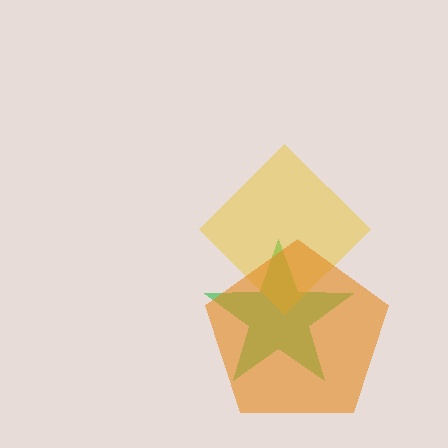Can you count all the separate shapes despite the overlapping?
Yes, there are 3 separate shapes.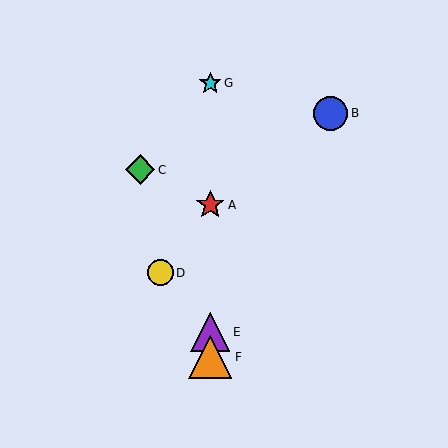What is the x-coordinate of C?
Object C is at x≈140.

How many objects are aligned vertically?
4 objects (A, E, F, G) are aligned vertically.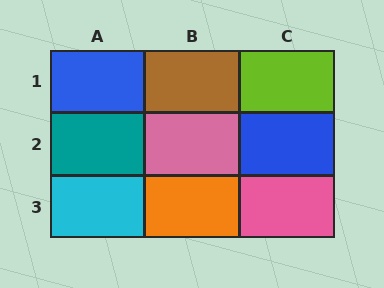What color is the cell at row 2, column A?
Teal.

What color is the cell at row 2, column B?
Pink.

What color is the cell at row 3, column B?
Orange.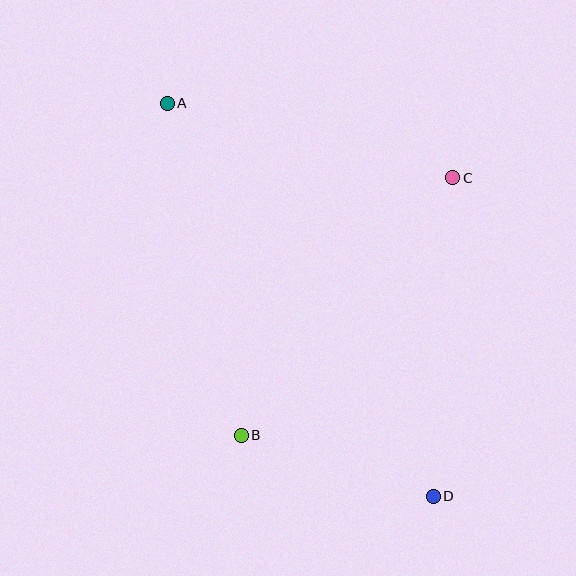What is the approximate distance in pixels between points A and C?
The distance between A and C is approximately 295 pixels.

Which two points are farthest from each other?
Points A and D are farthest from each other.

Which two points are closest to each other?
Points B and D are closest to each other.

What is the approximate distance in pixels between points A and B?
The distance between A and B is approximately 340 pixels.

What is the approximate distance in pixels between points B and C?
The distance between B and C is approximately 333 pixels.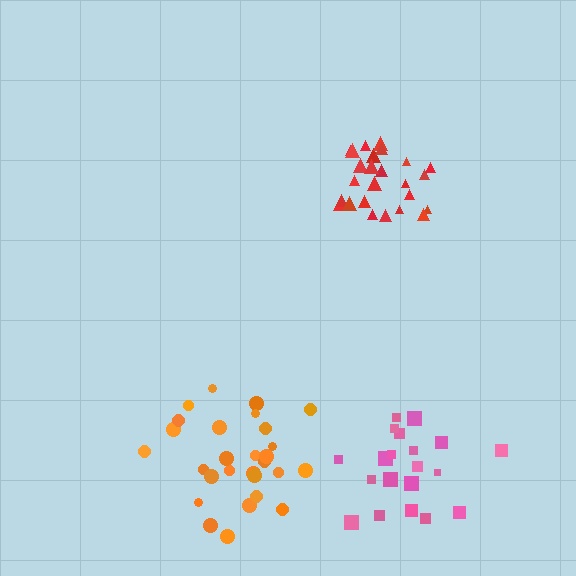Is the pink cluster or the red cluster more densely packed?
Red.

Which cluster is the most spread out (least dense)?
Pink.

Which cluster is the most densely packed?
Red.